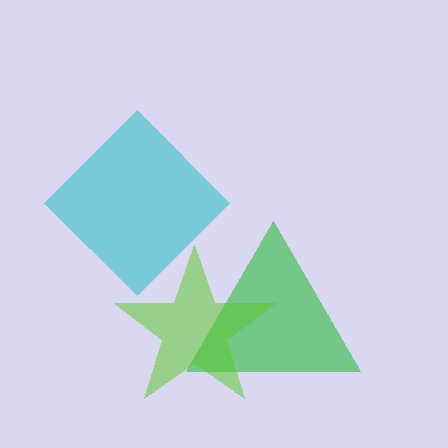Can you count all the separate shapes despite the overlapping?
Yes, there are 3 separate shapes.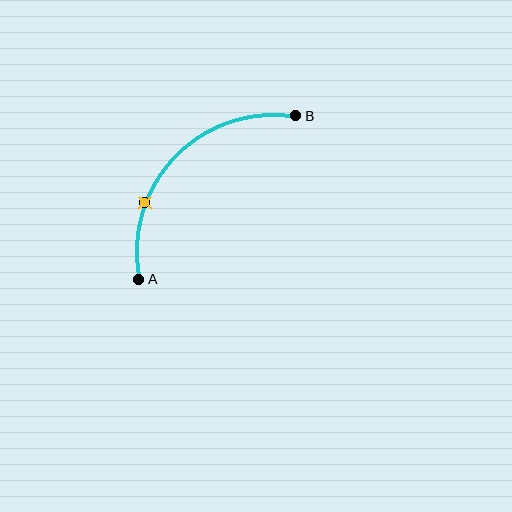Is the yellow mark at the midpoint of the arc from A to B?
No. The yellow mark lies on the arc but is closer to endpoint A. The arc midpoint would be at the point on the curve equidistant along the arc from both A and B.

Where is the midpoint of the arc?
The arc midpoint is the point on the curve farthest from the straight line joining A and B. It sits above and to the left of that line.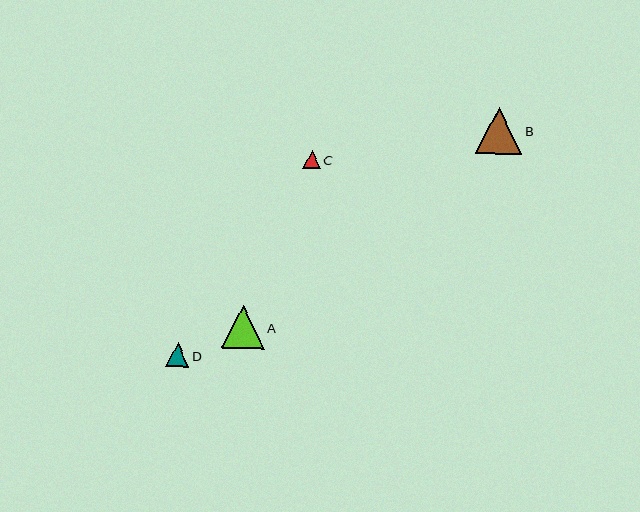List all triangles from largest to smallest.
From largest to smallest: B, A, D, C.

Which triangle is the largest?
Triangle B is the largest with a size of approximately 47 pixels.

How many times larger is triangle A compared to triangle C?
Triangle A is approximately 2.3 times the size of triangle C.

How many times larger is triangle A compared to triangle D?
Triangle A is approximately 1.8 times the size of triangle D.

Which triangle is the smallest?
Triangle C is the smallest with a size of approximately 18 pixels.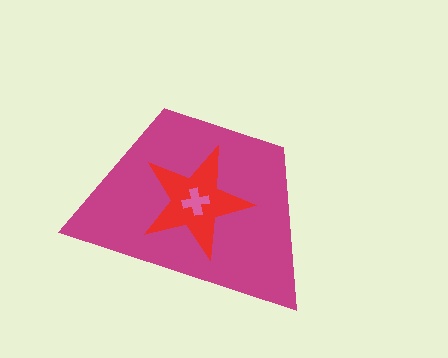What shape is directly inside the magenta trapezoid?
The red star.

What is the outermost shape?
The magenta trapezoid.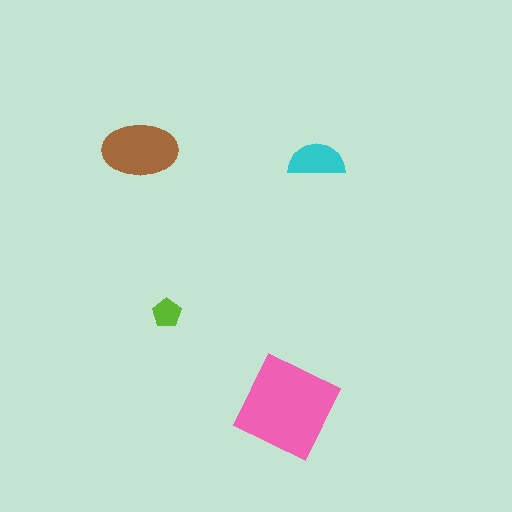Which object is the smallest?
The lime pentagon.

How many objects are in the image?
There are 4 objects in the image.